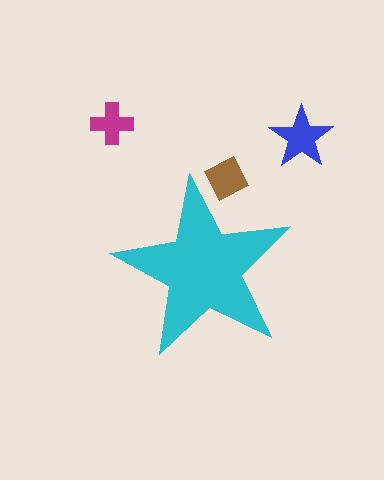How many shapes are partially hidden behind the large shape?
1 shape is partially hidden.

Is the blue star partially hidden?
No, the blue star is fully visible.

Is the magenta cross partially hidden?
No, the magenta cross is fully visible.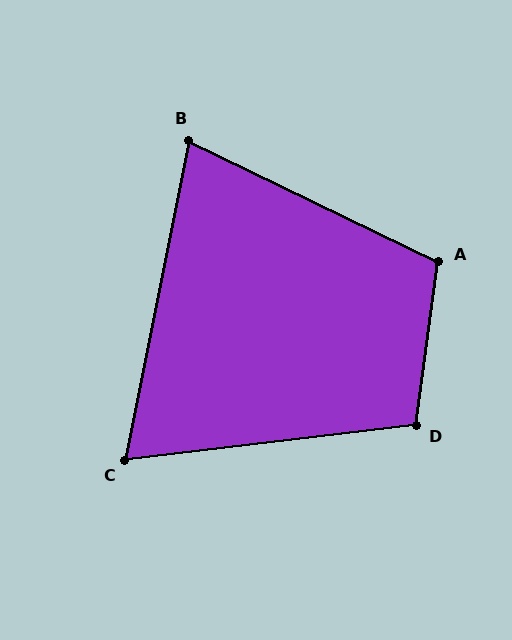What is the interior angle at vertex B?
Approximately 75 degrees (acute).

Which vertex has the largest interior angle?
A, at approximately 108 degrees.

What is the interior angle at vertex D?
Approximately 105 degrees (obtuse).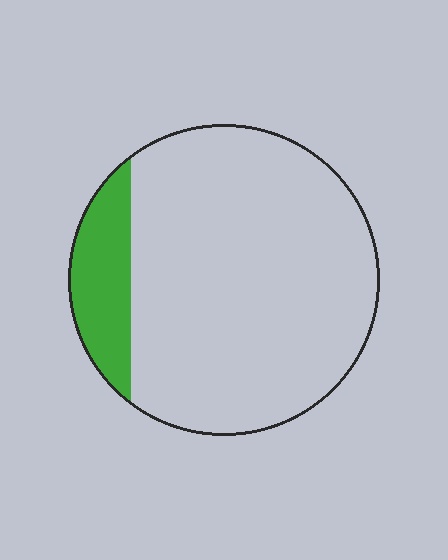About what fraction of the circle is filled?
About one eighth (1/8).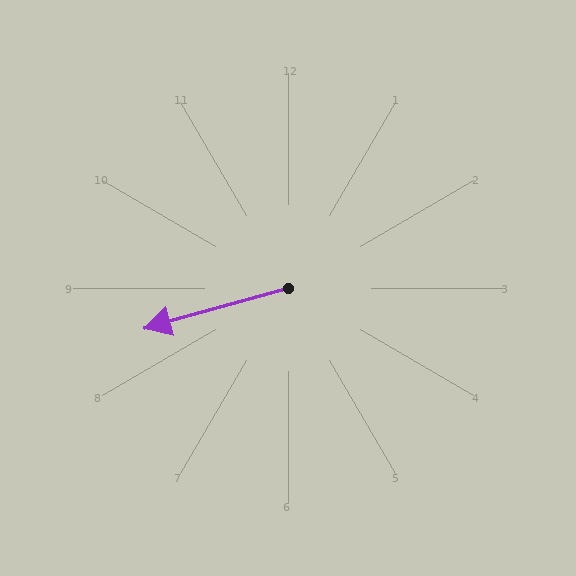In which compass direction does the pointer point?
West.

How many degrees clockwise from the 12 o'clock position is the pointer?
Approximately 254 degrees.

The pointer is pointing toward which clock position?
Roughly 8 o'clock.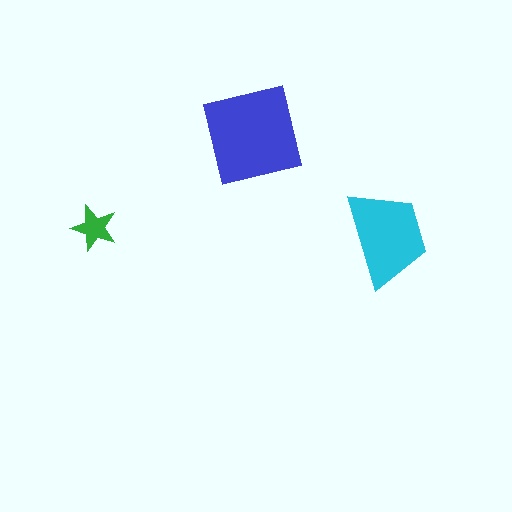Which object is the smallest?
The green star.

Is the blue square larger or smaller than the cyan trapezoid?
Larger.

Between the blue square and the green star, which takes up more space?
The blue square.